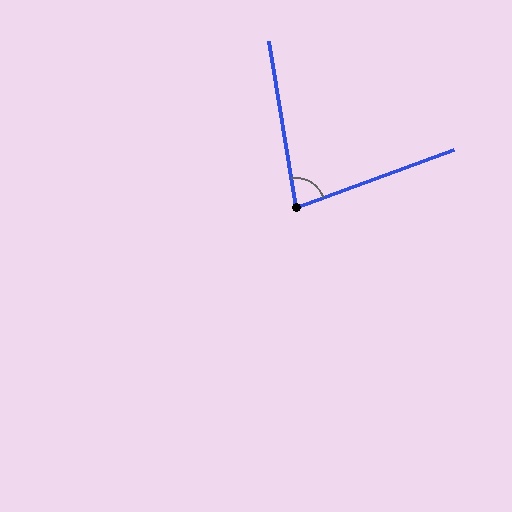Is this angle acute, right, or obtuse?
It is acute.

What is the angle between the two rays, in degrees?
Approximately 79 degrees.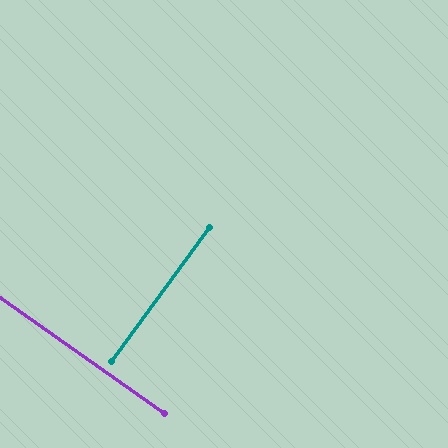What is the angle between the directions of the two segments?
Approximately 89 degrees.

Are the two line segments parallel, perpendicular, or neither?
Perpendicular — they meet at approximately 89°.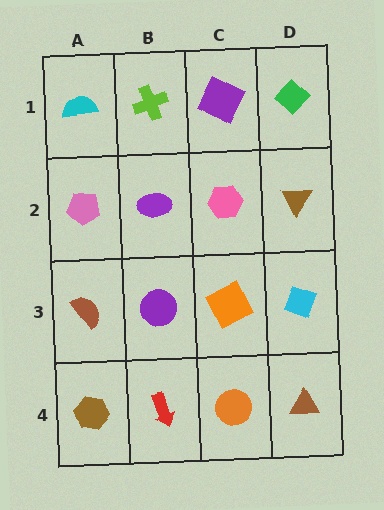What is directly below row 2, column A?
A brown semicircle.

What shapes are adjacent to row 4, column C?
An orange square (row 3, column C), a red arrow (row 4, column B), a brown triangle (row 4, column D).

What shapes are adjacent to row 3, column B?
A purple ellipse (row 2, column B), a red arrow (row 4, column B), a brown semicircle (row 3, column A), an orange square (row 3, column C).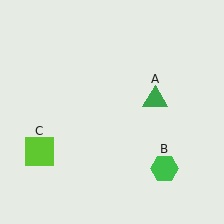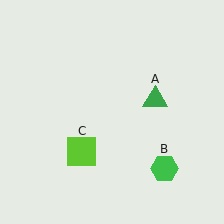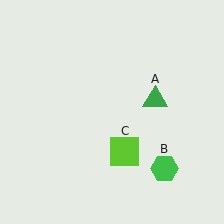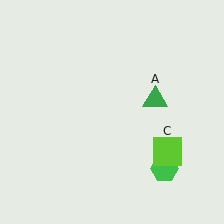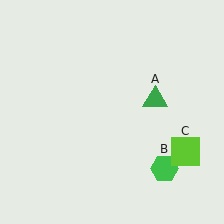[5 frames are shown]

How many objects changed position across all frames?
1 object changed position: lime square (object C).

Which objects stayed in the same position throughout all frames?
Green triangle (object A) and green hexagon (object B) remained stationary.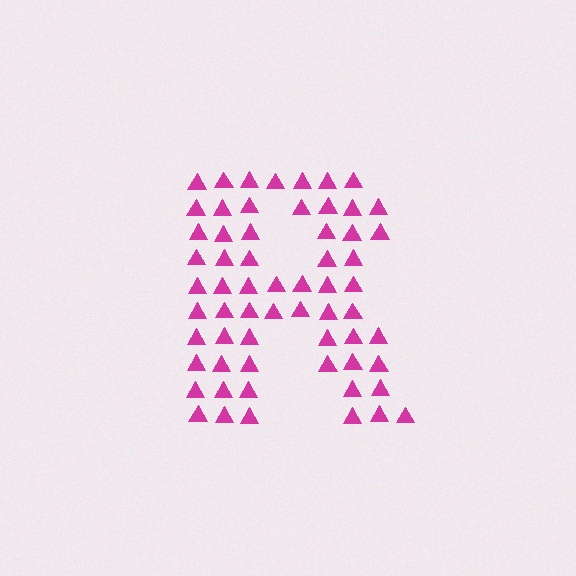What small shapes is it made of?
It is made of small triangles.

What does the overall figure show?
The overall figure shows the letter R.